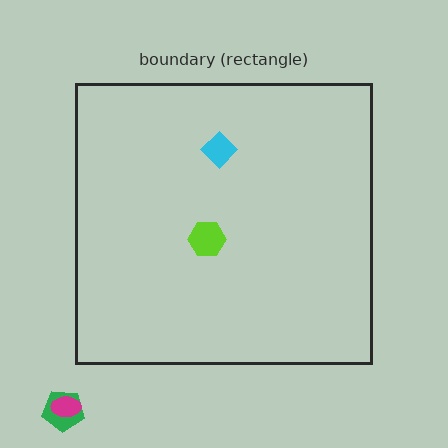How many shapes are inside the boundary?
2 inside, 2 outside.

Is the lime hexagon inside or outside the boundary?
Inside.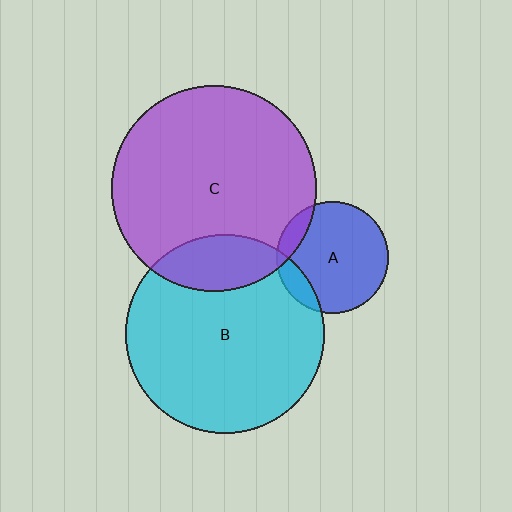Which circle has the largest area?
Circle C (purple).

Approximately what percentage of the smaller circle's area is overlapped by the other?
Approximately 15%.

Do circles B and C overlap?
Yes.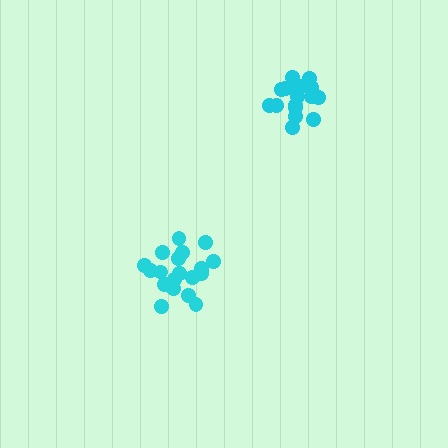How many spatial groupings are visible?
There are 2 spatial groupings.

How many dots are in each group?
Group 1: 18 dots, Group 2: 19 dots (37 total).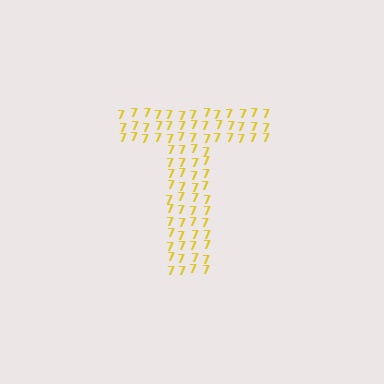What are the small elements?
The small elements are digit 7's.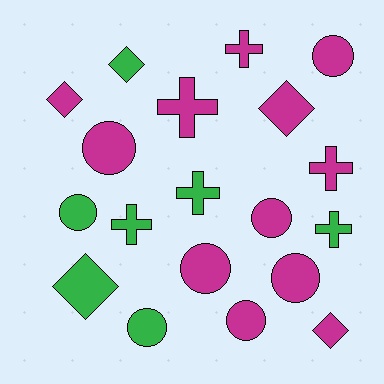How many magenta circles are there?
There are 6 magenta circles.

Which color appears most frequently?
Magenta, with 12 objects.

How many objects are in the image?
There are 19 objects.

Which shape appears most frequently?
Circle, with 8 objects.